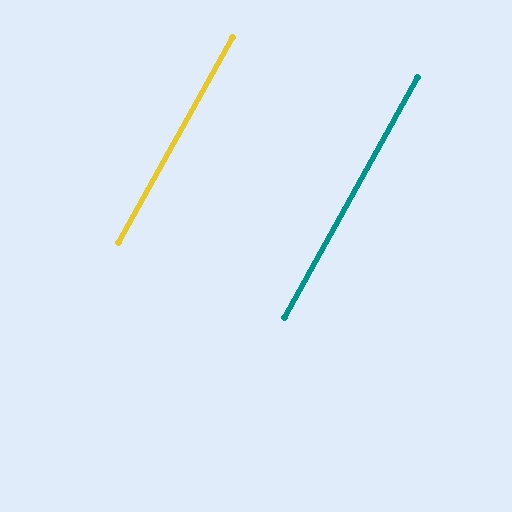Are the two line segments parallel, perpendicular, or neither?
Parallel — their directions differ by only 0.1°.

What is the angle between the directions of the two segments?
Approximately 0 degrees.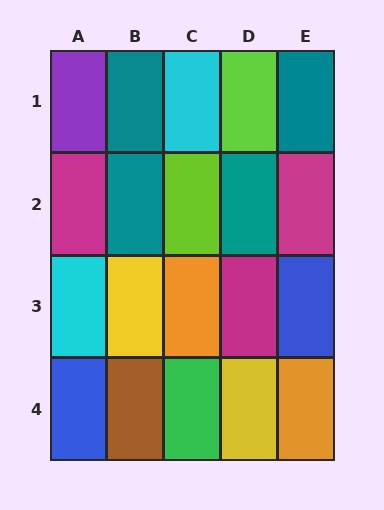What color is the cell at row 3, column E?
Blue.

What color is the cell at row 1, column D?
Lime.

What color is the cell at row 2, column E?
Magenta.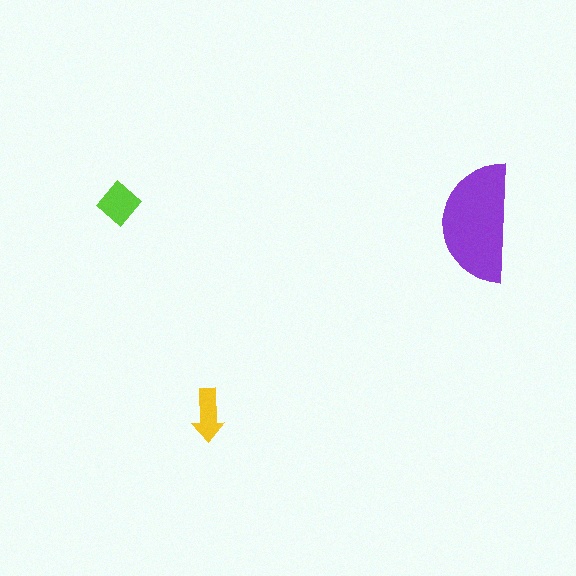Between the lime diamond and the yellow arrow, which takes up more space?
The lime diamond.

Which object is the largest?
The purple semicircle.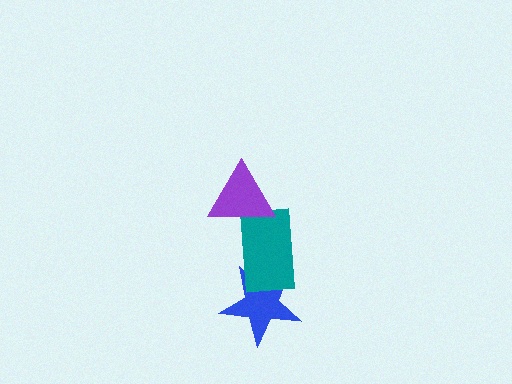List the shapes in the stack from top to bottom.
From top to bottom: the purple triangle, the teal rectangle, the blue star.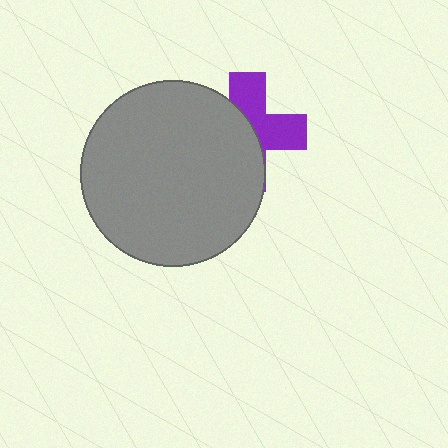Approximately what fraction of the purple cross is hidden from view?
Roughly 55% of the purple cross is hidden behind the gray circle.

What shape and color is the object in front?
The object in front is a gray circle.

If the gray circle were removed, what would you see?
You would see the complete purple cross.